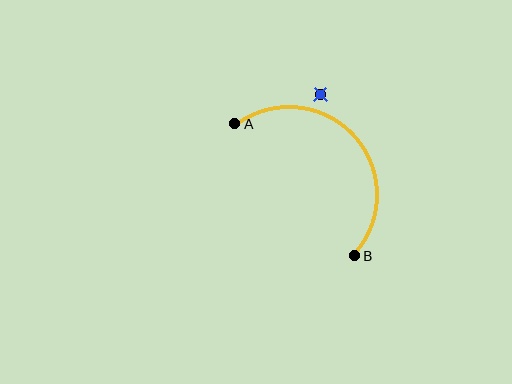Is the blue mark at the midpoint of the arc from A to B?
No — the blue mark does not lie on the arc at all. It sits slightly outside the curve.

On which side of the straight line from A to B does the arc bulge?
The arc bulges above and to the right of the straight line connecting A and B.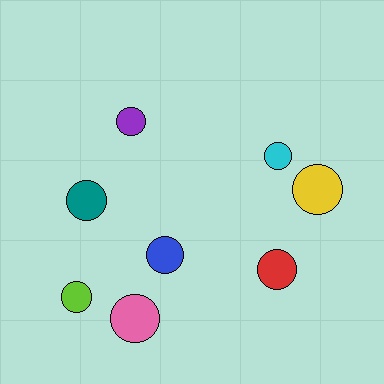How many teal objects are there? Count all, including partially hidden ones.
There is 1 teal object.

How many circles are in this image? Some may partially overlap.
There are 8 circles.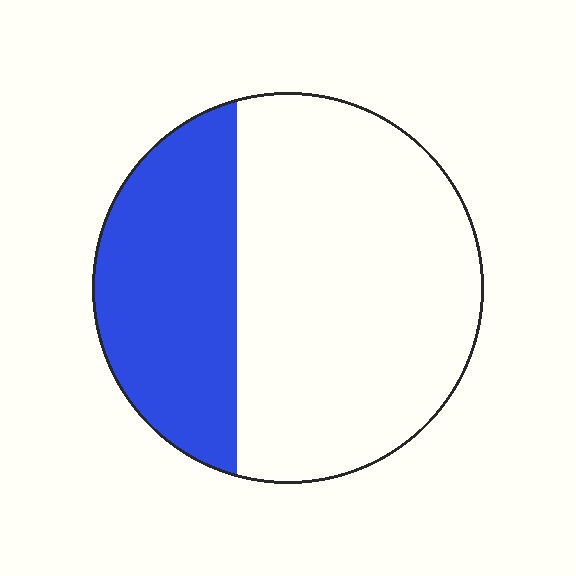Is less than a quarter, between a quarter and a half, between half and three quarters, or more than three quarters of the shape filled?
Between a quarter and a half.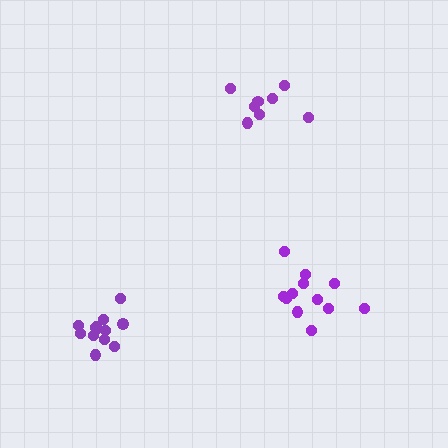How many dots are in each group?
Group 1: 13 dots, Group 2: 8 dots, Group 3: 12 dots (33 total).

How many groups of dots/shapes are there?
There are 3 groups.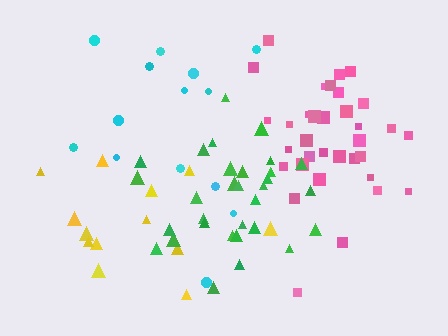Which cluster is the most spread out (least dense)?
Yellow.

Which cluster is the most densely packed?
Green.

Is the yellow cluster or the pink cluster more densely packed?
Pink.